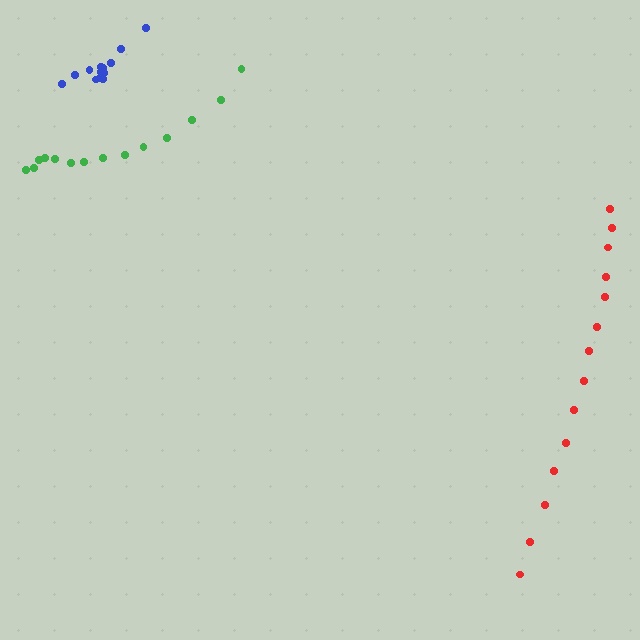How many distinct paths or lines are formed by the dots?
There are 3 distinct paths.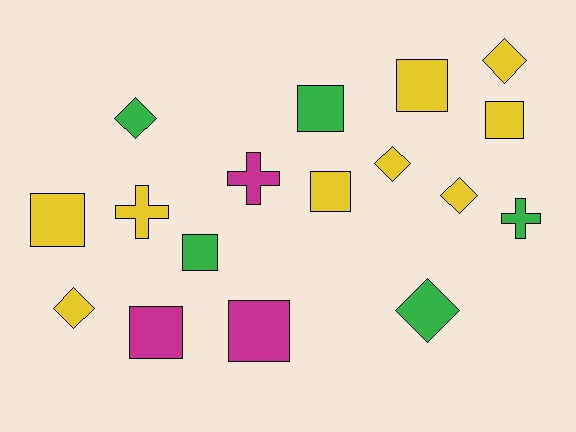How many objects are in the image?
There are 17 objects.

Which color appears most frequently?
Yellow, with 9 objects.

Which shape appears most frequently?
Square, with 8 objects.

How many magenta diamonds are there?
There are no magenta diamonds.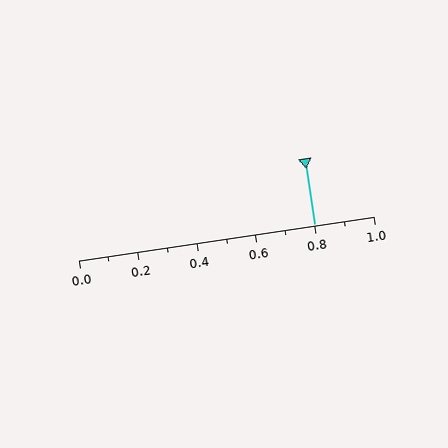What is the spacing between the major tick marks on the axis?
The major ticks are spaced 0.2 apart.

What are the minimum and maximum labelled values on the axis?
The axis runs from 0.0 to 1.0.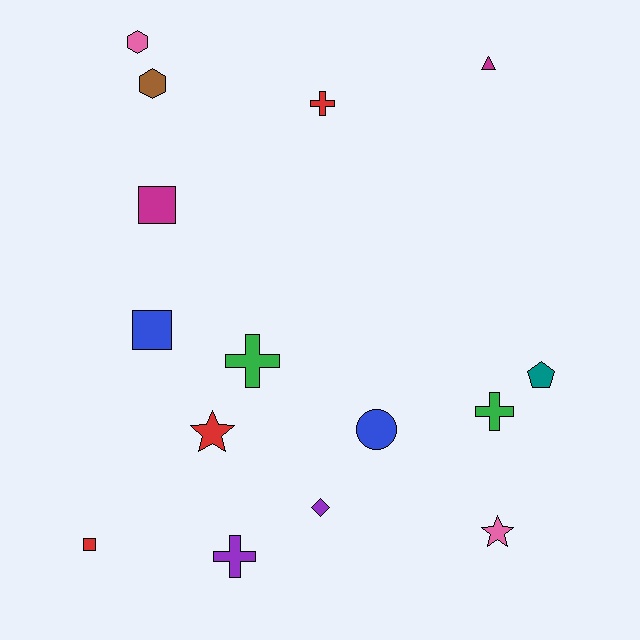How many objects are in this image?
There are 15 objects.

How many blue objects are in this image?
There are 2 blue objects.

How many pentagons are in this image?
There is 1 pentagon.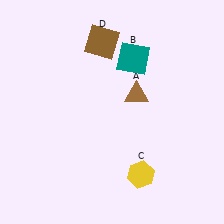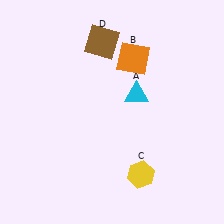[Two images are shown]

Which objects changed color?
A changed from brown to cyan. B changed from teal to orange.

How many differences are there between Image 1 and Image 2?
There are 2 differences between the two images.